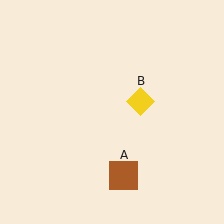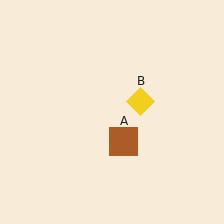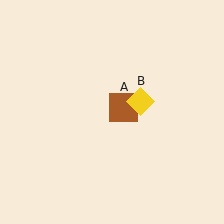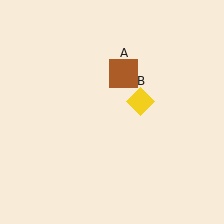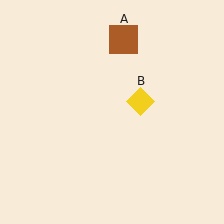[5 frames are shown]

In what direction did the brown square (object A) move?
The brown square (object A) moved up.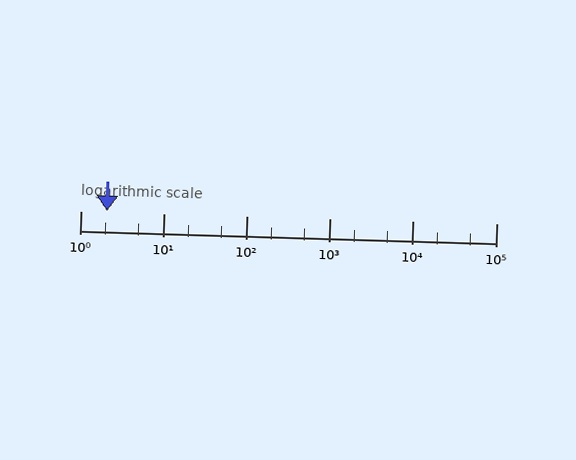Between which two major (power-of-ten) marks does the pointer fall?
The pointer is between 1 and 10.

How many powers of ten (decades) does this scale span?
The scale spans 5 decades, from 1 to 100000.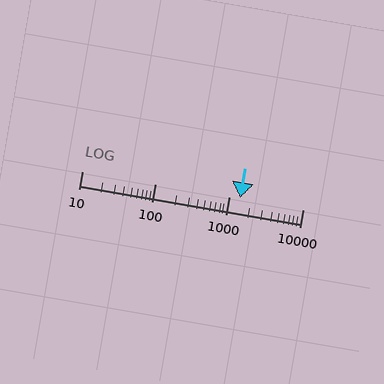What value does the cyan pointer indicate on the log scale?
The pointer indicates approximately 1400.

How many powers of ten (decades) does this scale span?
The scale spans 3 decades, from 10 to 10000.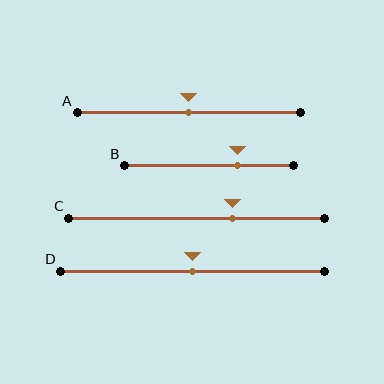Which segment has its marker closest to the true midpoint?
Segment A has its marker closest to the true midpoint.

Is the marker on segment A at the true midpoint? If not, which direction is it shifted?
Yes, the marker on segment A is at the true midpoint.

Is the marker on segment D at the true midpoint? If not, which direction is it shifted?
Yes, the marker on segment D is at the true midpoint.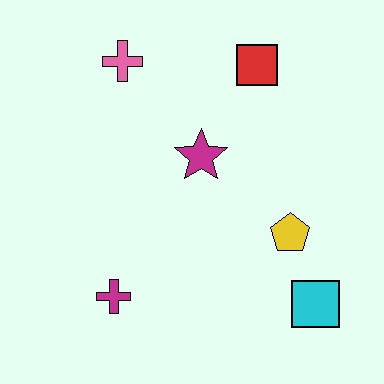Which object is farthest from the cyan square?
The pink cross is farthest from the cyan square.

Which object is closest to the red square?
The magenta star is closest to the red square.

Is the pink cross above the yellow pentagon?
Yes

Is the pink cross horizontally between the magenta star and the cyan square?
No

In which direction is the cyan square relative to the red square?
The cyan square is below the red square.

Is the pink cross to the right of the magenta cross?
Yes